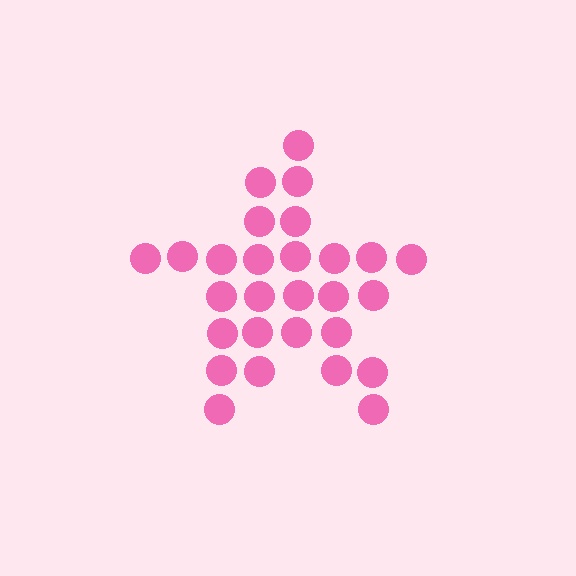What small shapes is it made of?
It is made of small circles.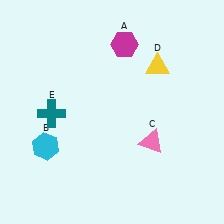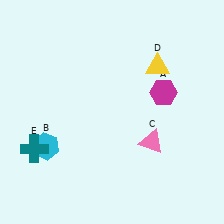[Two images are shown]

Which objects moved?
The objects that moved are: the magenta hexagon (A), the teal cross (E).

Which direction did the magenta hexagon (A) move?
The magenta hexagon (A) moved down.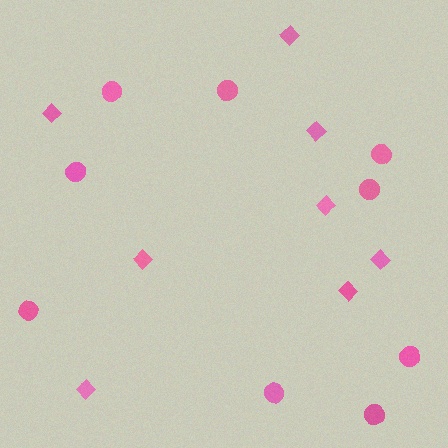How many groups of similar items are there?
There are 2 groups: one group of diamonds (8) and one group of circles (9).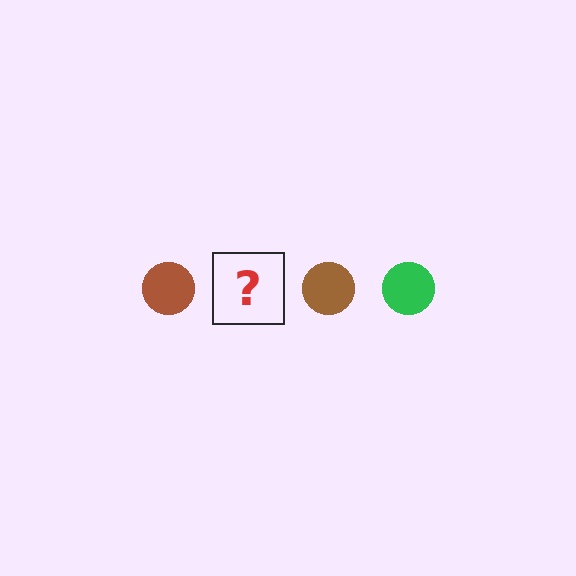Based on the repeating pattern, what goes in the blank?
The blank should be a green circle.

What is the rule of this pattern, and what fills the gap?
The rule is that the pattern cycles through brown, green circles. The gap should be filled with a green circle.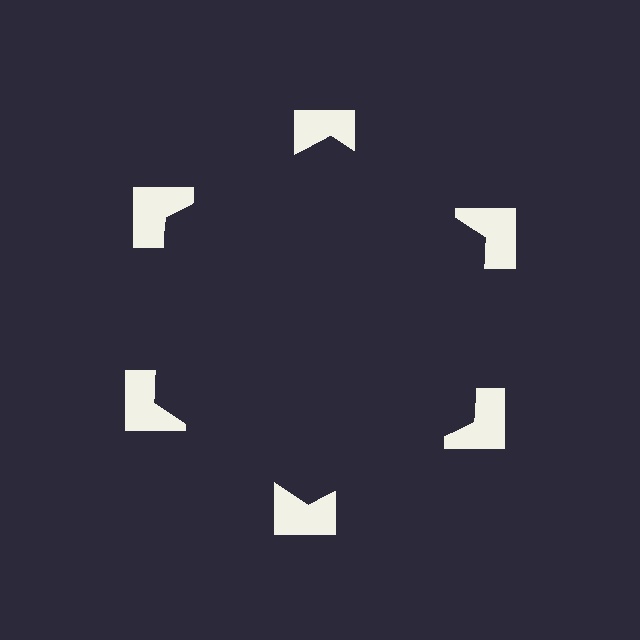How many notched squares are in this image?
There are 6 — one at each vertex of the illusory hexagon.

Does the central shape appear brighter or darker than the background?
It typically appears slightly darker than the background, even though no actual brightness change is drawn.